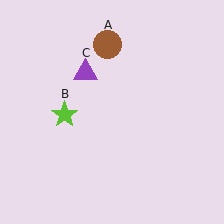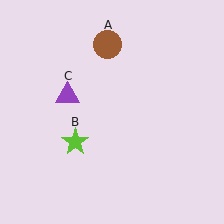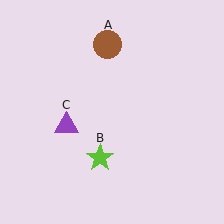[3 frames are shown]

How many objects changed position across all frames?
2 objects changed position: lime star (object B), purple triangle (object C).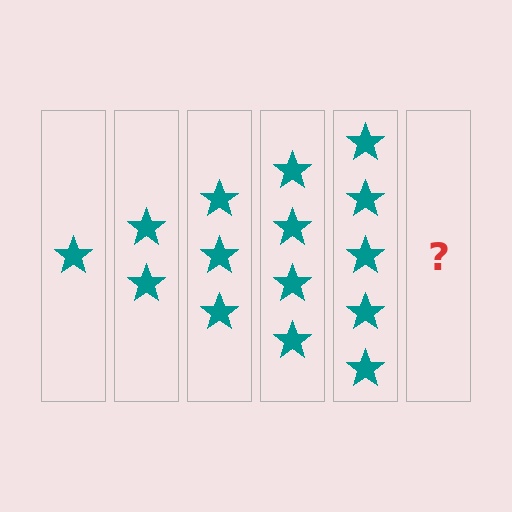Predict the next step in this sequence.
The next step is 6 stars.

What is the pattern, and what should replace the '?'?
The pattern is that each step adds one more star. The '?' should be 6 stars.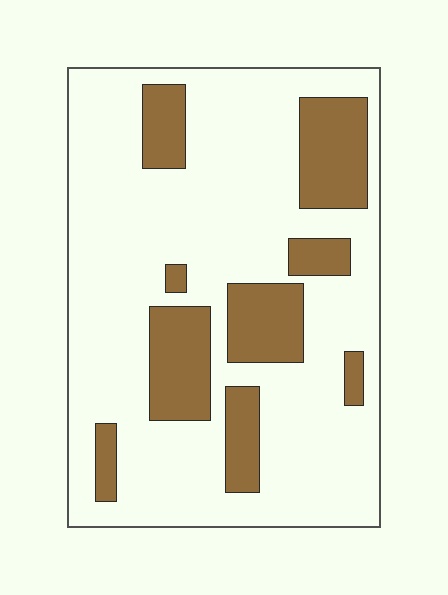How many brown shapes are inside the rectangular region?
9.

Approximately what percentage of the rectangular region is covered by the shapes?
Approximately 25%.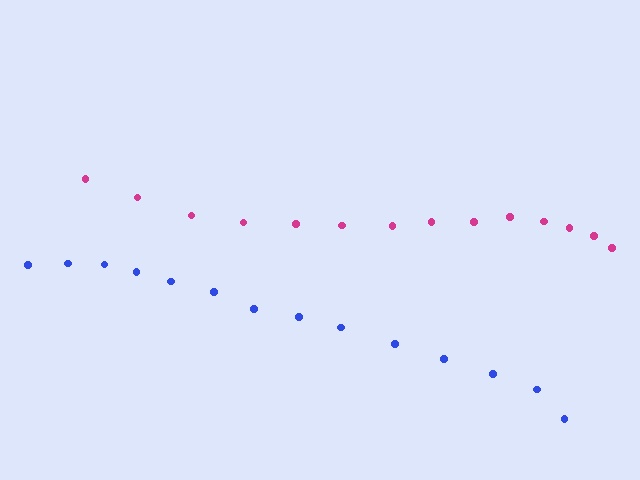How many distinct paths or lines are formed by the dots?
There are 2 distinct paths.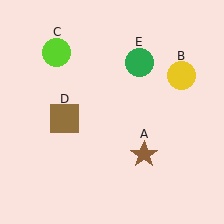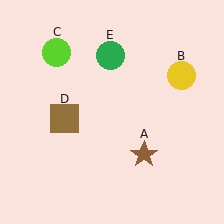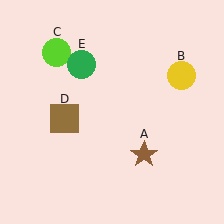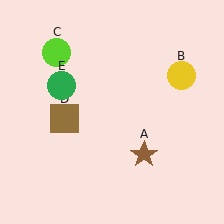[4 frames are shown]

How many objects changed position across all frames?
1 object changed position: green circle (object E).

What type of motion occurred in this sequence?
The green circle (object E) rotated counterclockwise around the center of the scene.